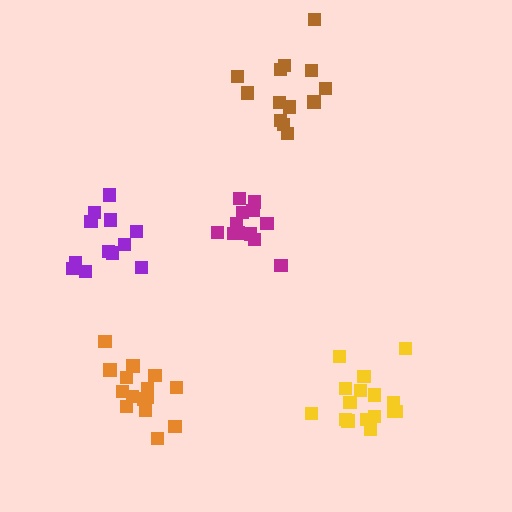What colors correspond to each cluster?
The clusters are colored: yellow, magenta, purple, brown, orange.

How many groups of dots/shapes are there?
There are 5 groups.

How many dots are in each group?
Group 1: 16 dots, Group 2: 12 dots, Group 3: 12 dots, Group 4: 13 dots, Group 5: 15 dots (68 total).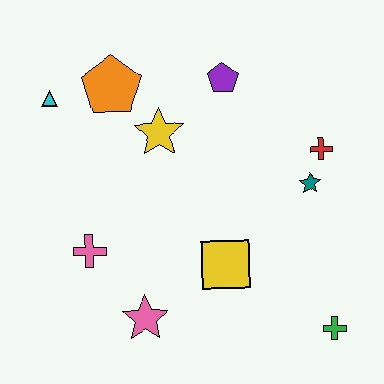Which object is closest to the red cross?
The teal star is closest to the red cross.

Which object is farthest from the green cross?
The cyan triangle is farthest from the green cross.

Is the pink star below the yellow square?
Yes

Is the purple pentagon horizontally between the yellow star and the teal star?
Yes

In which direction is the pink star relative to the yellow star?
The pink star is below the yellow star.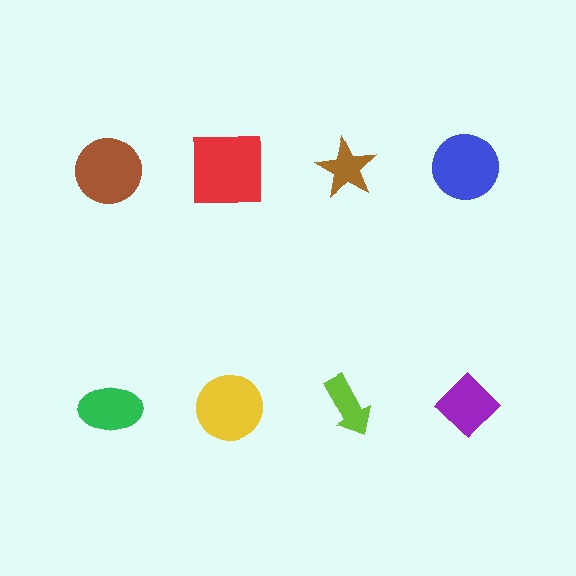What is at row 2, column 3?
A lime arrow.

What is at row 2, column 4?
A purple diamond.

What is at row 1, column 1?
A brown circle.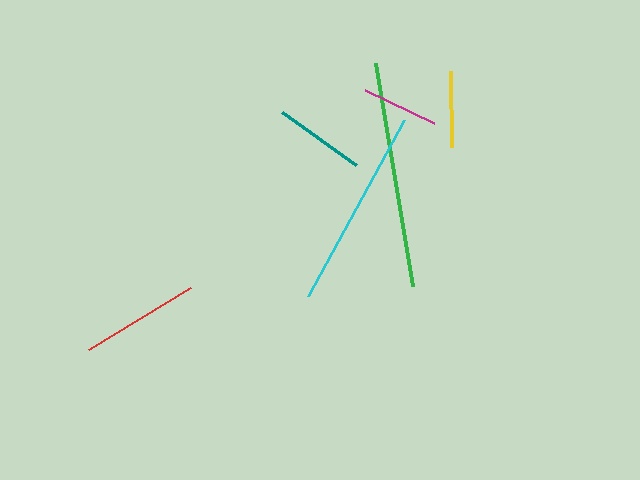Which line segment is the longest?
The green line is the longest at approximately 225 pixels.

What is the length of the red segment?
The red segment is approximately 119 pixels long.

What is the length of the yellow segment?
The yellow segment is approximately 76 pixels long.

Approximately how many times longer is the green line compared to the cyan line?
The green line is approximately 1.1 times the length of the cyan line.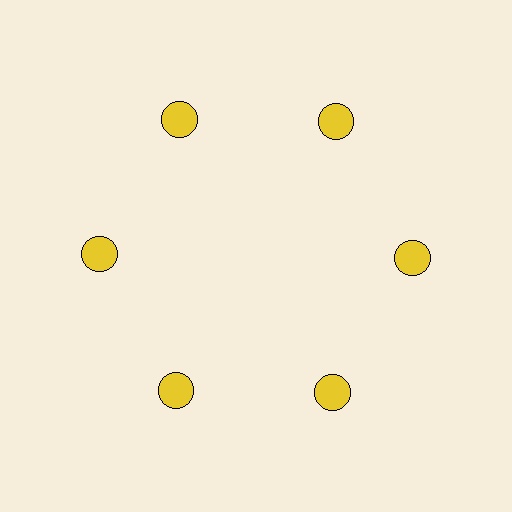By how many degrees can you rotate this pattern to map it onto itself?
The pattern maps onto itself every 60 degrees of rotation.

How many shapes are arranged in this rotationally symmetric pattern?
There are 6 shapes, arranged in 6 groups of 1.